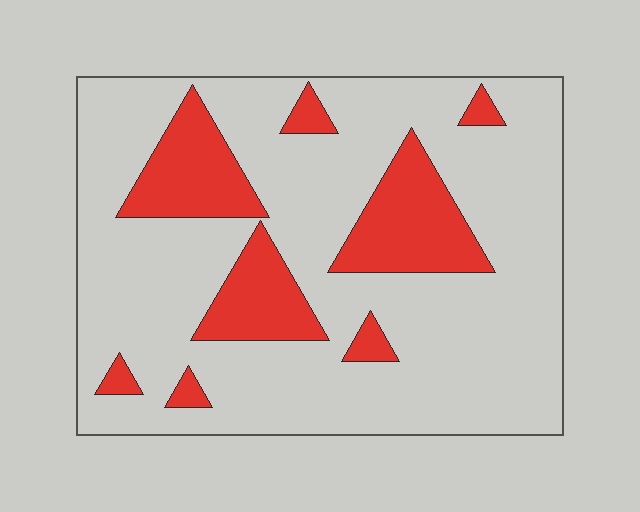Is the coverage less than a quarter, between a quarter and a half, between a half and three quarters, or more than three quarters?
Less than a quarter.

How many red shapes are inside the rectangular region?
8.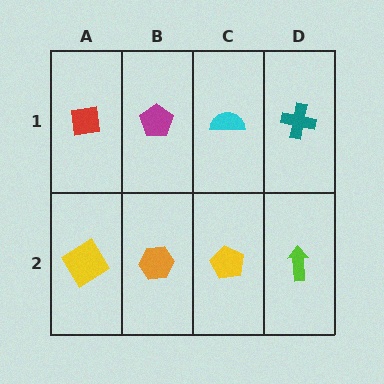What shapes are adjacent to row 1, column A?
A yellow diamond (row 2, column A), a magenta pentagon (row 1, column B).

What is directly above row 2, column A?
A red square.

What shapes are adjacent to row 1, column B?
An orange hexagon (row 2, column B), a red square (row 1, column A), a cyan semicircle (row 1, column C).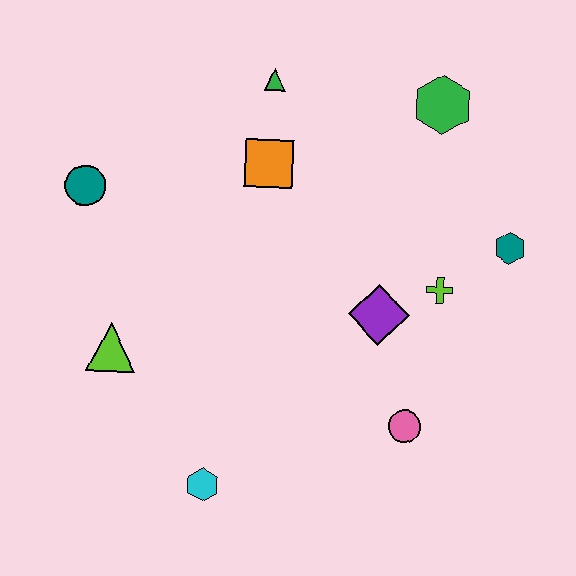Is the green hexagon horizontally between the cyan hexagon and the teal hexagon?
Yes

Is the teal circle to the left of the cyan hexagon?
Yes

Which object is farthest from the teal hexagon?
The teal circle is farthest from the teal hexagon.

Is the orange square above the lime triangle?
Yes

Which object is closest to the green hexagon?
The teal hexagon is closest to the green hexagon.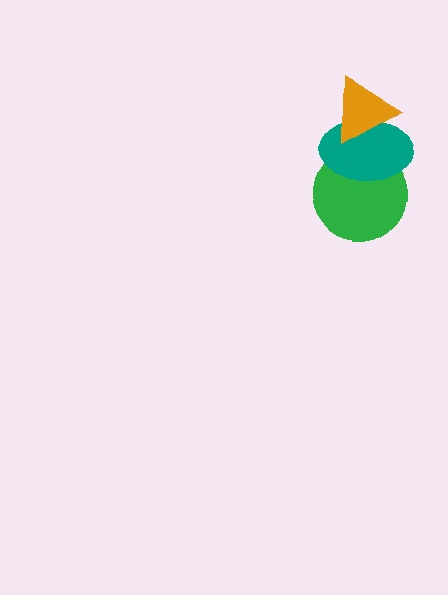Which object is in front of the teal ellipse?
The orange triangle is in front of the teal ellipse.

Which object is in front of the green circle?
The teal ellipse is in front of the green circle.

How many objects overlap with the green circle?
1 object overlaps with the green circle.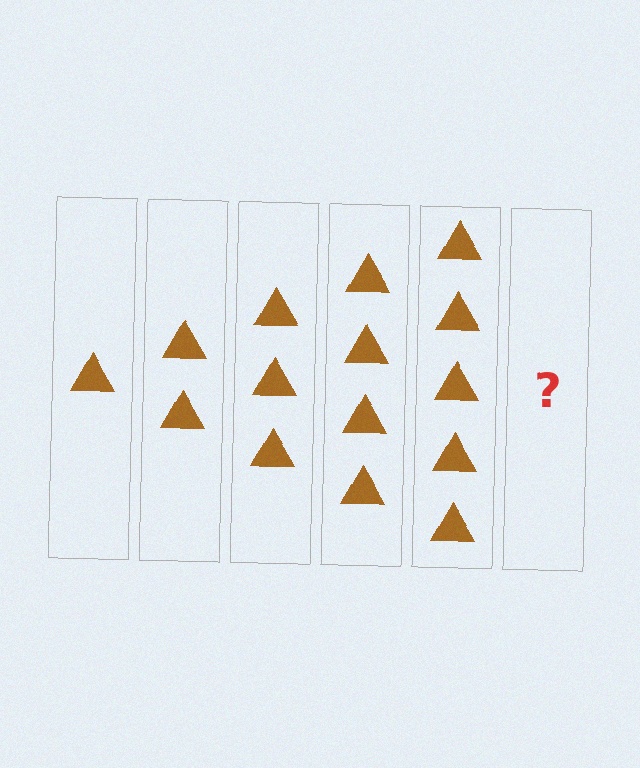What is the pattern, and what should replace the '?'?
The pattern is that each step adds one more triangle. The '?' should be 6 triangles.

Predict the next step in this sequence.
The next step is 6 triangles.